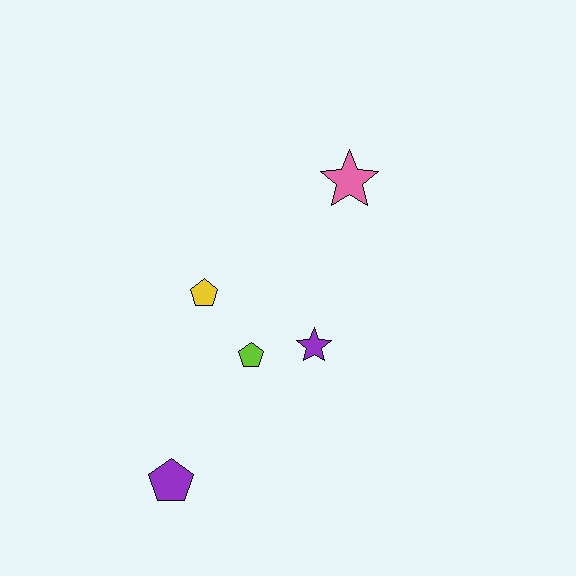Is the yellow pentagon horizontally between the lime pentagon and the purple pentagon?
Yes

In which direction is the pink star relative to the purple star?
The pink star is above the purple star.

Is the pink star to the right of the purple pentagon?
Yes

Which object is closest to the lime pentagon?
The purple star is closest to the lime pentagon.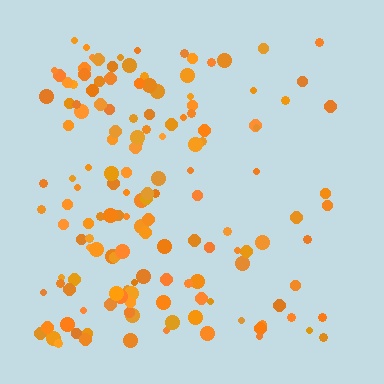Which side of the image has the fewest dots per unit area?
The right.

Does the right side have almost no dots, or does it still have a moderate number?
Still a moderate number, just noticeably fewer than the left.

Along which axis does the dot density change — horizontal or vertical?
Horizontal.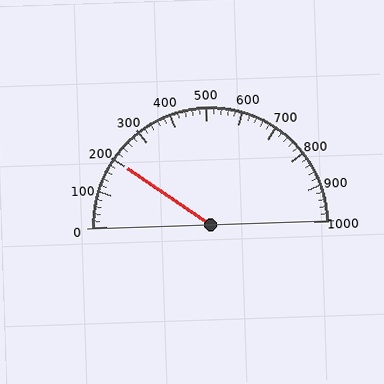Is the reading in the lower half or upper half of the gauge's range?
The reading is in the lower half of the range (0 to 1000).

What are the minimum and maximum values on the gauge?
The gauge ranges from 0 to 1000.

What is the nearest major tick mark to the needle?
The nearest major tick mark is 200.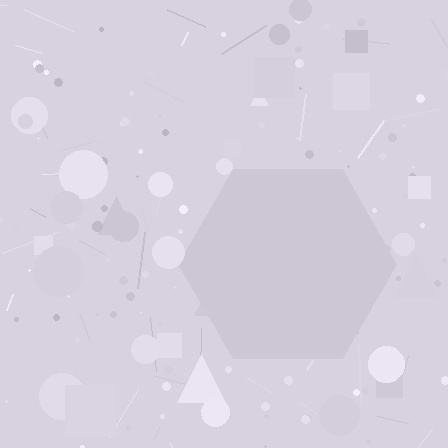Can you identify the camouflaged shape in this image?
The camouflaged shape is a hexagon.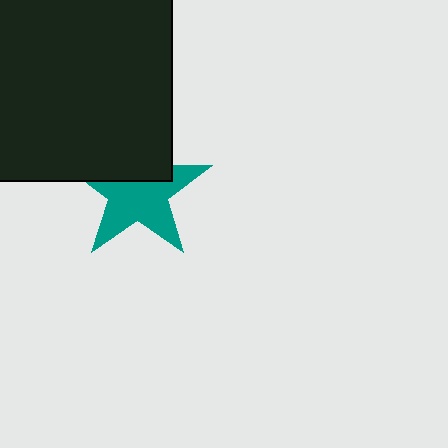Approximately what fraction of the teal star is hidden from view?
Roughly 37% of the teal star is hidden behind the black square.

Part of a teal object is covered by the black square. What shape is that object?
It is a star.